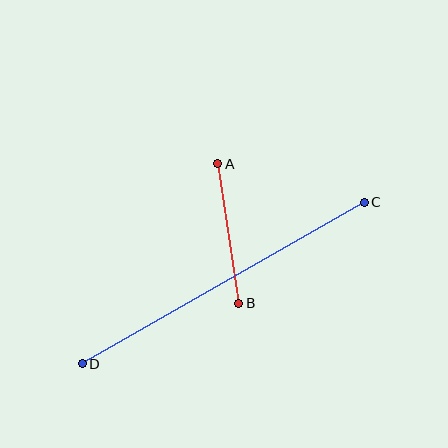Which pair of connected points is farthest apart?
Points C and D are farthest apart.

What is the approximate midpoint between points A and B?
The midpoint is at approximately (228, 233) pixels.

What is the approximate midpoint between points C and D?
The midpoint is at approximately (223, 283) pixels.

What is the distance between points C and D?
The distance is approximately 325 pixels.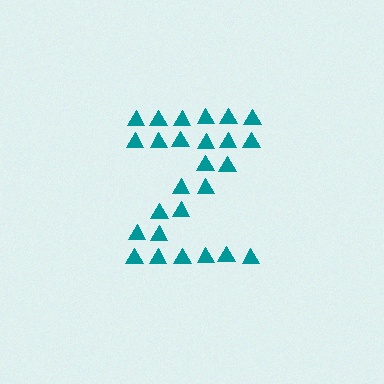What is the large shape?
The large shape is the letter Z.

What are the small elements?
The small elements are triangles.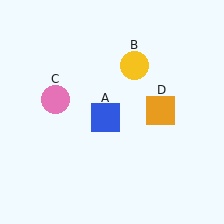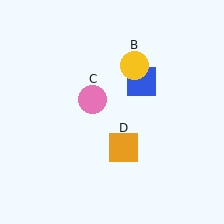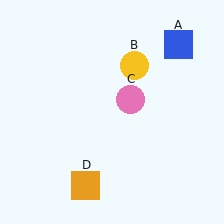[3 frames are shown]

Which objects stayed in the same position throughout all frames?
Yellow circle (object B) remained stationary.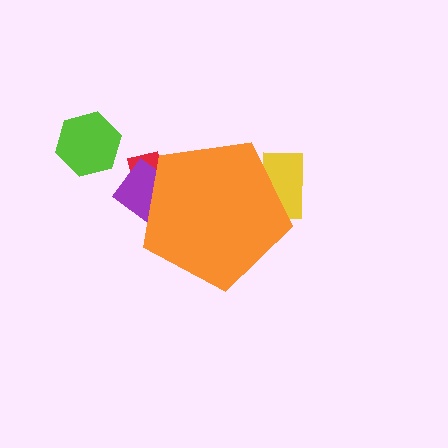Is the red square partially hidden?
Yes, the red square is partially hidden behind the orange pentagon.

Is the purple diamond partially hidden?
Yes, the purple diamond is partially hidden behind the orange pentagon.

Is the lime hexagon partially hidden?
No, the lime hexagon is fully visible.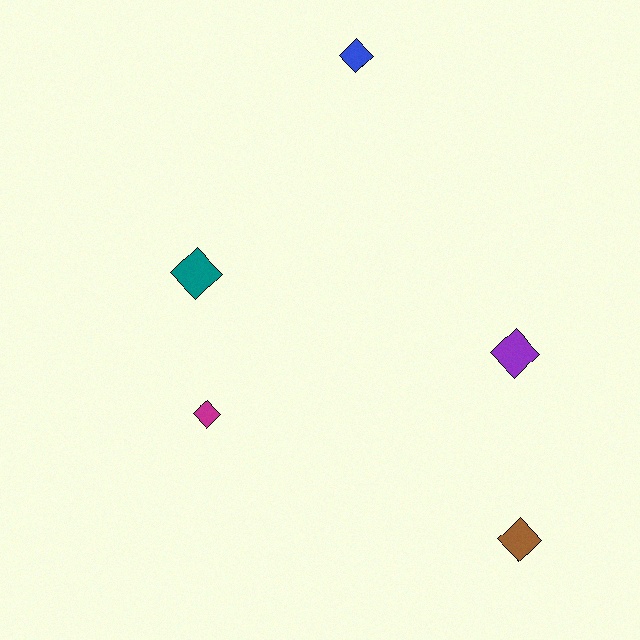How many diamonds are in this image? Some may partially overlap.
There are 5 diamonds.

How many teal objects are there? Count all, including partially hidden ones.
There is 1 teal object.